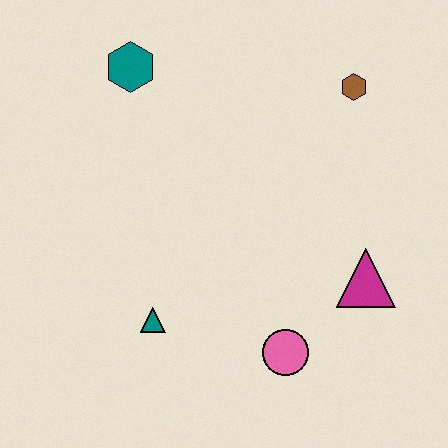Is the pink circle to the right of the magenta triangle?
No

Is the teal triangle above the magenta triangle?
No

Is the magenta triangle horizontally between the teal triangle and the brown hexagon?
No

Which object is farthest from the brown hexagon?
The teal triangle is farthest from the brown hexagon.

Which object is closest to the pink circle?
The magenta triangle is closest to the pink circle.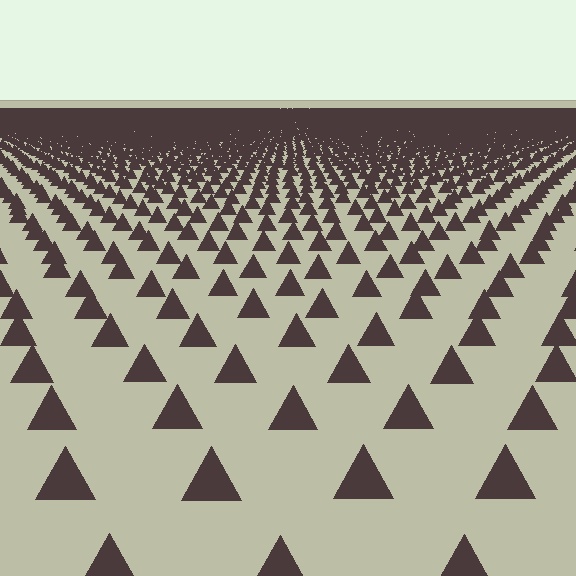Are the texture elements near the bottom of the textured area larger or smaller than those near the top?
Larger. Near the bottom, elements are closer to the viewer and appear at a bigger on-screen size.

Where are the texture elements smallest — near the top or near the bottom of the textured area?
Near the top.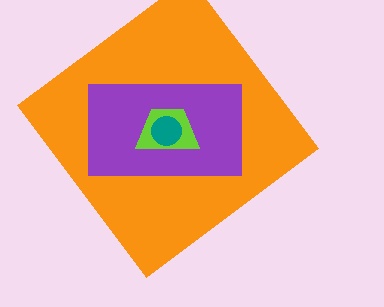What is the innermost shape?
The teal circle.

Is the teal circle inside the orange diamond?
Yes.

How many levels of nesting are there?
4.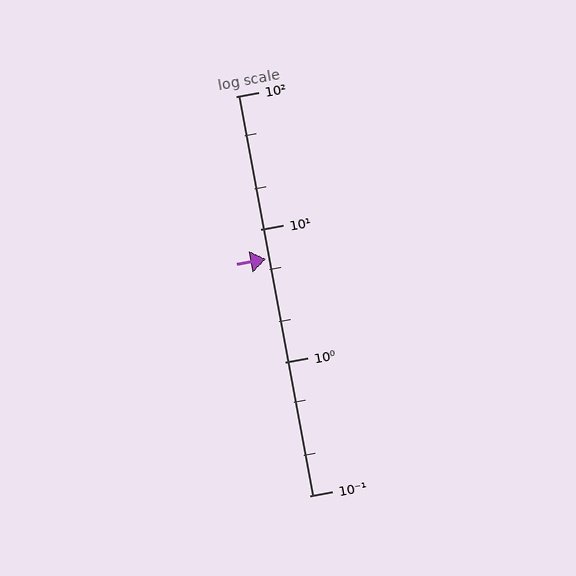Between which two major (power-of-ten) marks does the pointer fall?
The pointer is between 1 and 10.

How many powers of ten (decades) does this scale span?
The scale spans 3 decades, from 0.1 to 100.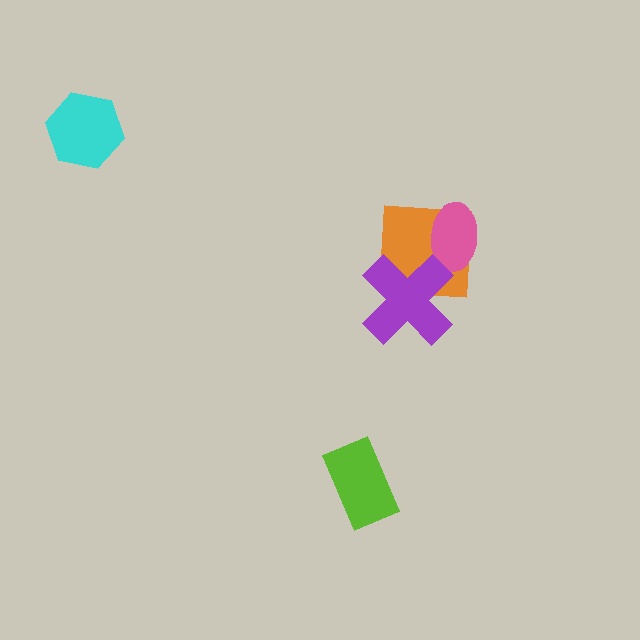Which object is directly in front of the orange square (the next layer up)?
The pink ellipse is directly in front of the orange square.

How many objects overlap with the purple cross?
1 object overlaps with the purple cross.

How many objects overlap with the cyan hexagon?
0 objects overlap with the cyan hexagon.